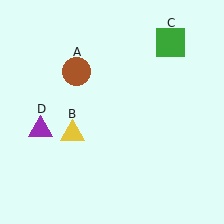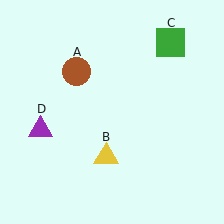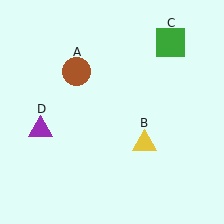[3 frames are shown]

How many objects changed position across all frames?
1 object changed position: yellow triangle (object B).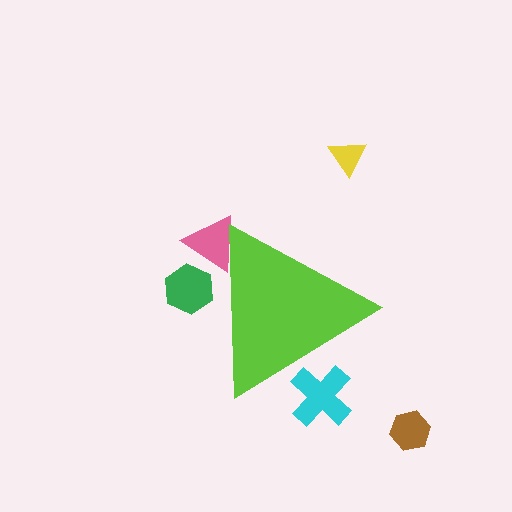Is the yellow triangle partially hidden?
No, the yellow triangle is fully visible.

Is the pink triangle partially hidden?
Yes, the pink triangle is partially hidden behind the lime triangle.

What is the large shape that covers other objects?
A lime triangle.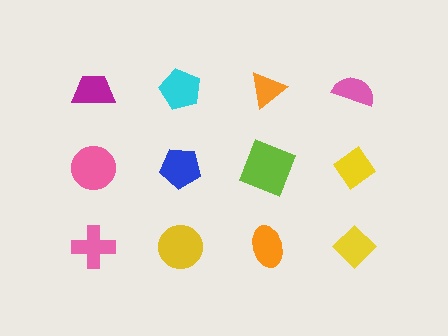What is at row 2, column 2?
A blue pentagon.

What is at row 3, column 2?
A yellow circle.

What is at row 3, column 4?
A yellow diamond.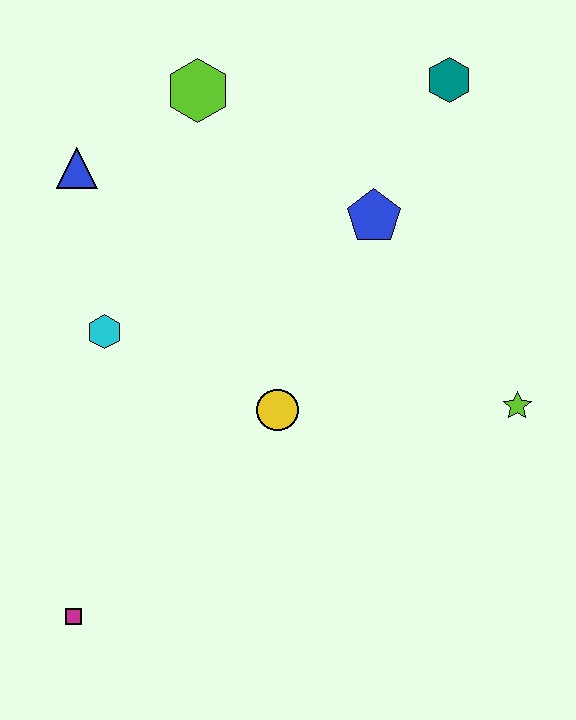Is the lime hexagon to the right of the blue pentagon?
No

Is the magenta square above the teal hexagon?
No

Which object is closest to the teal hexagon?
The blue pentagon is closest to the teal hexagon.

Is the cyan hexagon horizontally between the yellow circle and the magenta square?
Yes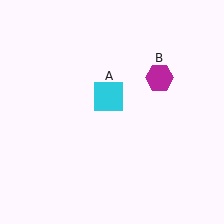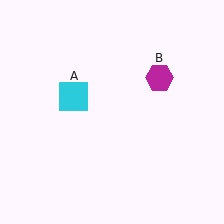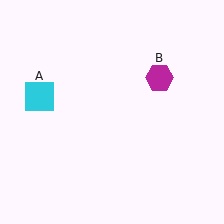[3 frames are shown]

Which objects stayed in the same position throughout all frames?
Magenta hexagon (object B) remained stationary.